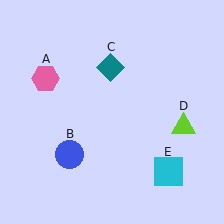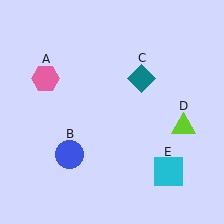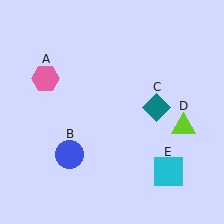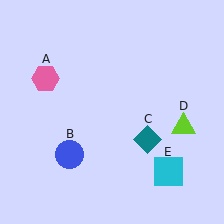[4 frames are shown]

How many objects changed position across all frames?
1 object changed position: teal diamond (object C).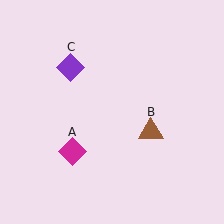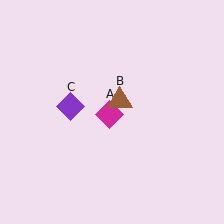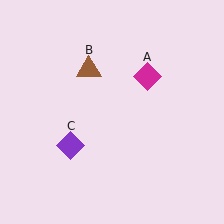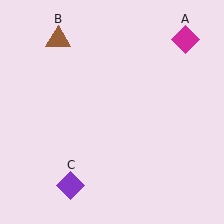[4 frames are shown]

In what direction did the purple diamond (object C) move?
The purple diamond (object C) moved down.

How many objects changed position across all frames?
3 objects changed position: magenta diamond (object A), brown triangle (object B), purple diamond (object C).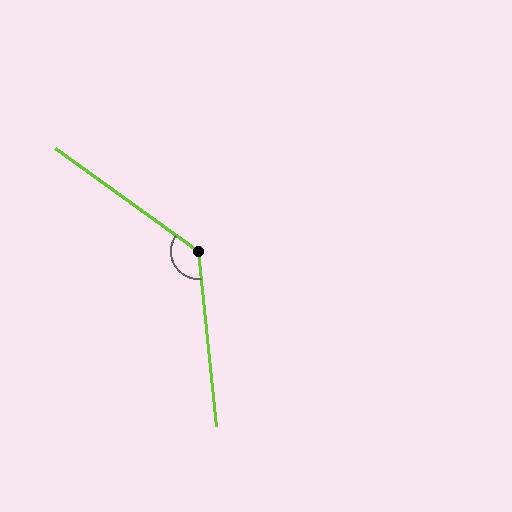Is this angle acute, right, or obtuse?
It is obtuse.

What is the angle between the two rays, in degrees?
Approximately 131 degrees.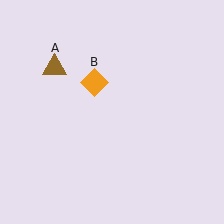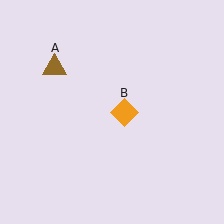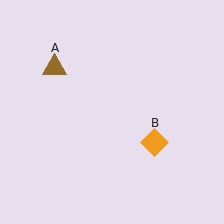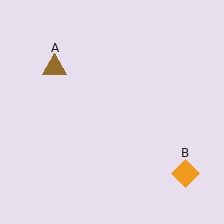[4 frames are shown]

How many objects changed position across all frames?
1 object changed position: orange diamond (object B).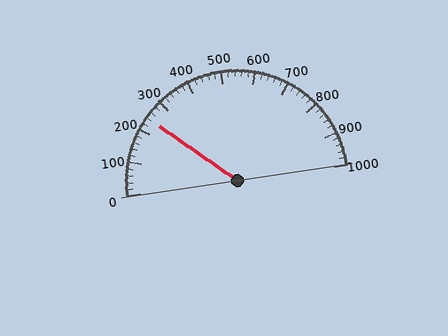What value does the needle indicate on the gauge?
The needle indicates approximately 240.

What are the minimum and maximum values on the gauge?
The gauge ranges from 0 to 1000.